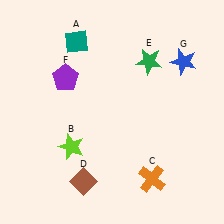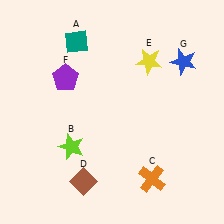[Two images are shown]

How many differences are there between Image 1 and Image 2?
There is 1 difference between the two images.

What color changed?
The star (E) changed from green in Image 1 to yellow in Image 2.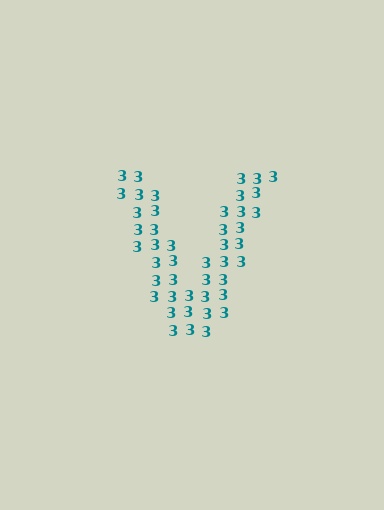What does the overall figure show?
The overall figure shows the letter V.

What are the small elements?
The small elements are digit 3's.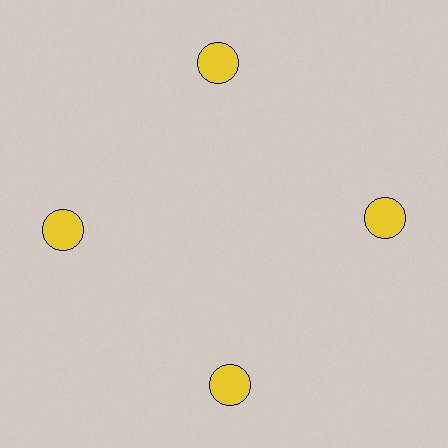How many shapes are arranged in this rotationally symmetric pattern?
There are 4 shapes, arranged in 4 groups of 1.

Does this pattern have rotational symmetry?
Yes, this pattern has 4-fold rotational symmetry. It looks the same after rotating 90 degrees around the center.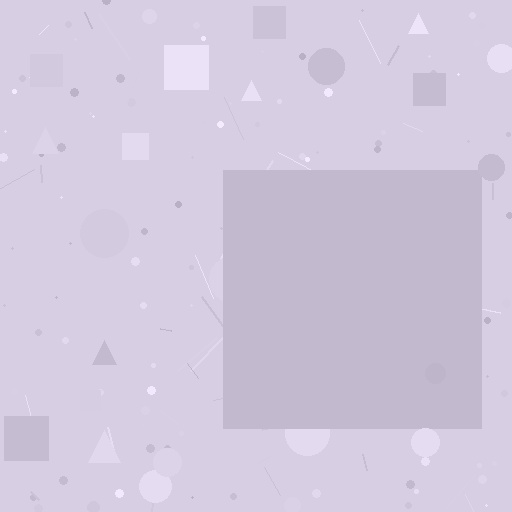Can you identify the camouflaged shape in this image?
The camouflaged shape is a square.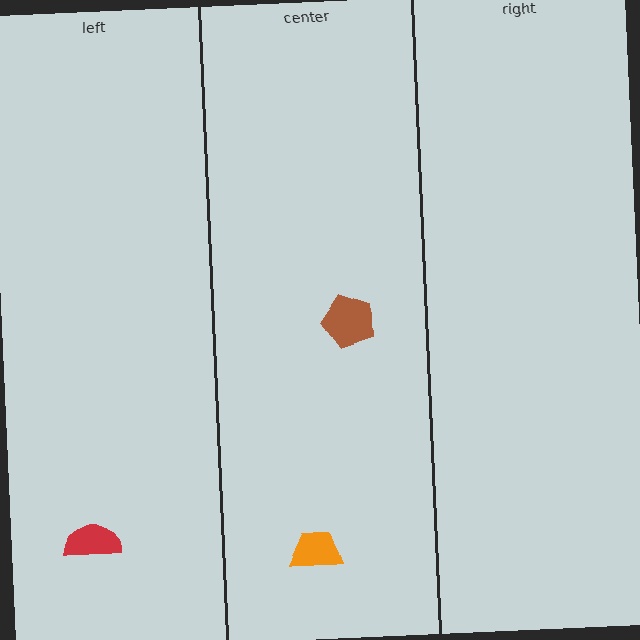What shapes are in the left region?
The red semicircle.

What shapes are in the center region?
The orange trapezoid, the brown pentagon.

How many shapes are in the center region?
2.